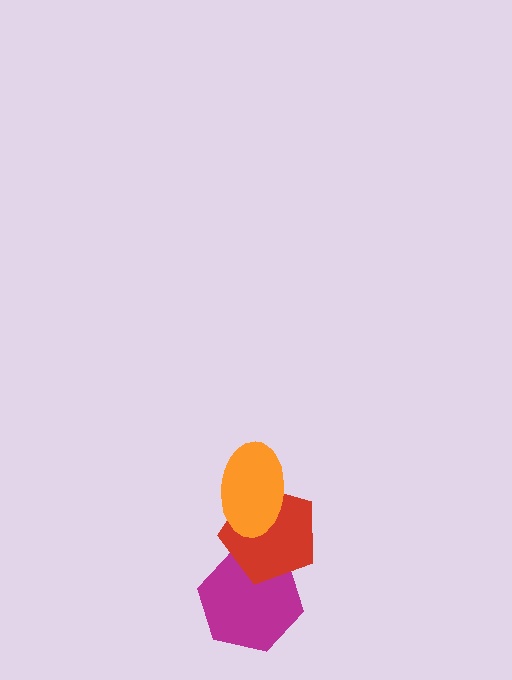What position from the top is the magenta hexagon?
The magenta hexagon is 3rd from the top.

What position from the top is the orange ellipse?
The orange ellipse is 1st from the top.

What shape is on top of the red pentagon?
The orange ellipse is on top of the red pentagon.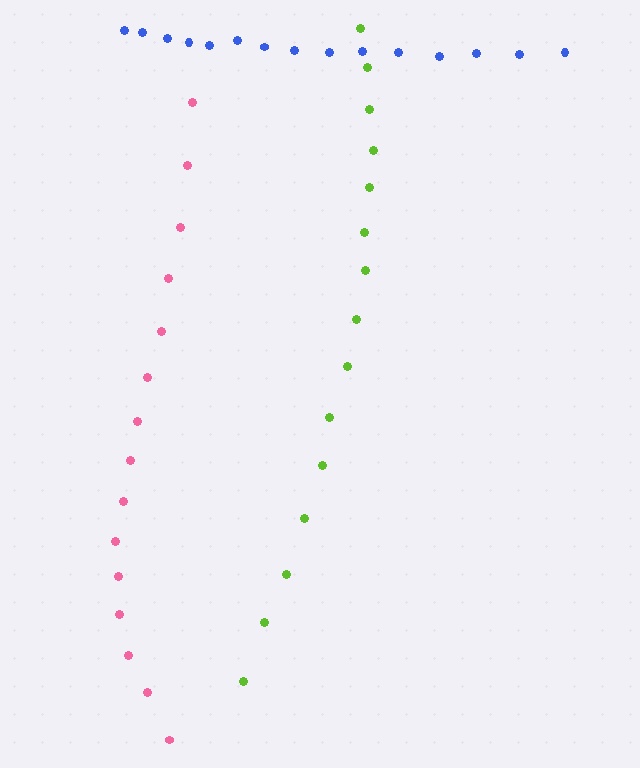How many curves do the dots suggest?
There are 3 distinct paths.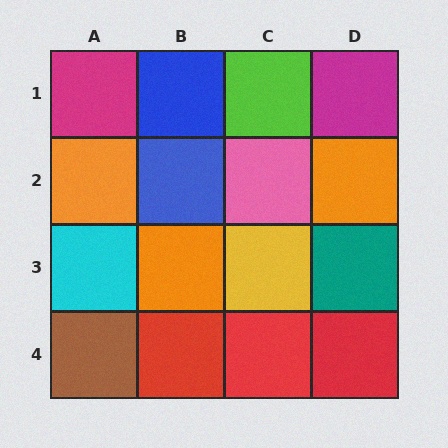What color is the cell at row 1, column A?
Magenta.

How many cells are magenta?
2 cells are magenta.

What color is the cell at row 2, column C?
Pink.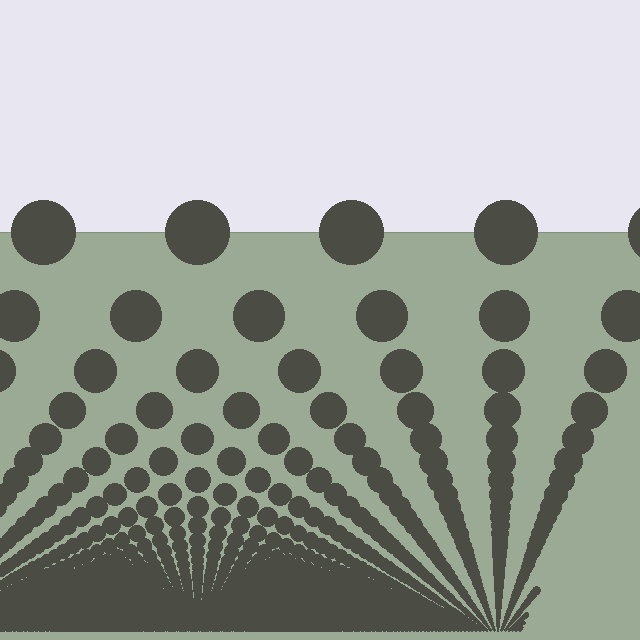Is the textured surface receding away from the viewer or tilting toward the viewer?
The surface appears to tilt toward the viewer. Texture elements get larger and sparser toward the top.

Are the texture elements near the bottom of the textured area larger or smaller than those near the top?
Smaller. The gradient is inverted — elements near the bottom are smaller and denser.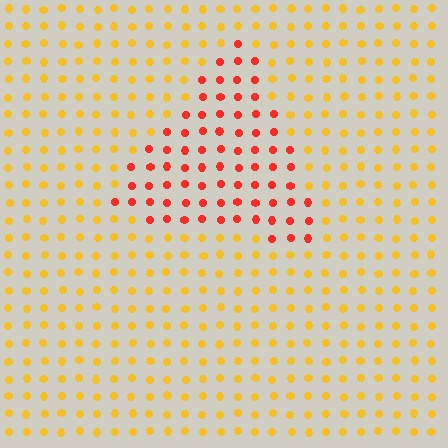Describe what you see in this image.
The image is filled with small yellow elements in a uniform arrangement. A triangle-shaped region is visible where the elements are tinted to a slightly different hue, forming a subtle color boundary.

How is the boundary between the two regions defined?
The boundary is defined purely by a slight shift in hue (about 43 degrees). Spacing, size, and orientation are identical on both sides.